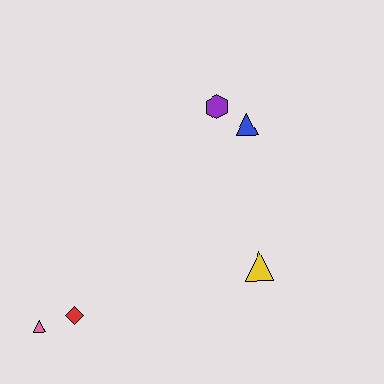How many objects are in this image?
There are 5 objects.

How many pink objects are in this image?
There is 1 pink object.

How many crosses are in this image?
There are no crosses.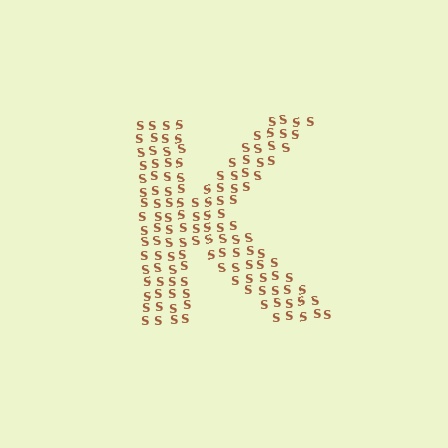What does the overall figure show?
The overall figure shows the letter K.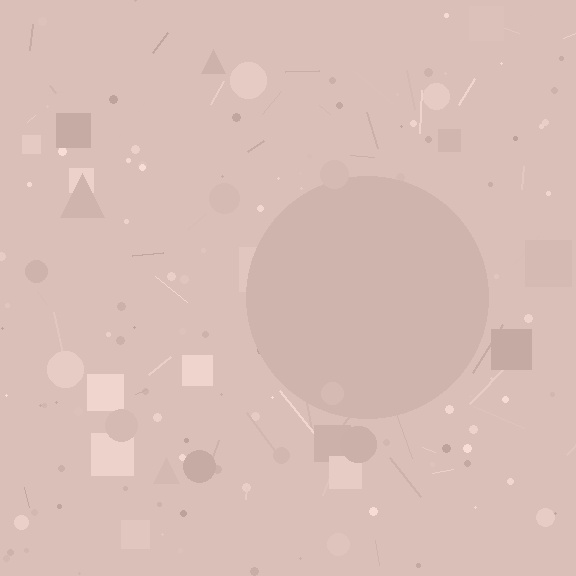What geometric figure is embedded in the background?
A circle is embedded in the background.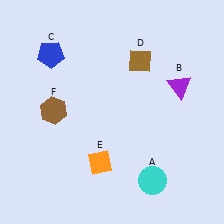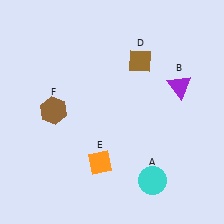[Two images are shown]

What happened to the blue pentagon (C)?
The blue pentagon (C) was removed in Image 2. It was in the top-left area of Image 1.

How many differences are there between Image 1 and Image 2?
There is 1 difference between the two images.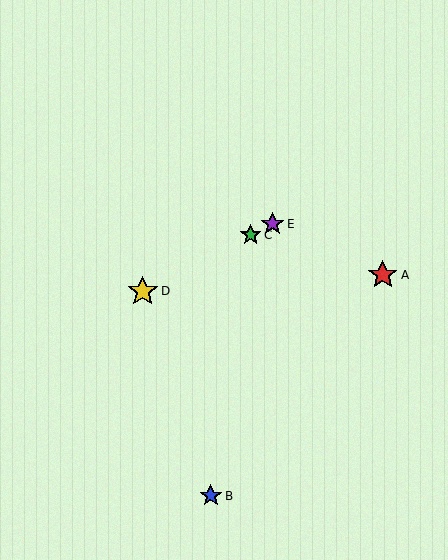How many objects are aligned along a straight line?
3 objects (C, D, E) are aligned along a straight line.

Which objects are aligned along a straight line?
Objects C, D, E are aligned along a straight line.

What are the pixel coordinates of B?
Object B is at (211, 496).